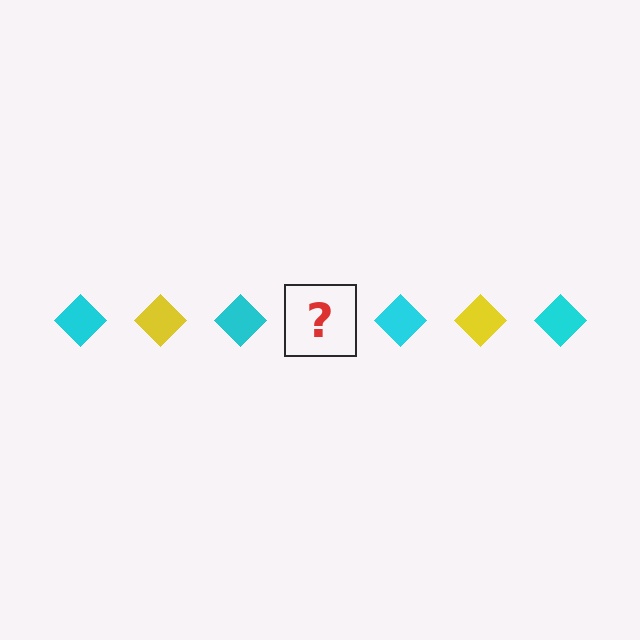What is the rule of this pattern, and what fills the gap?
The rule is that the pattern cycles through cyan, yellow diamonds. The gap should be filled with a yellow diamond.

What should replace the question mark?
The question mark should be replaced with a yellow diamond.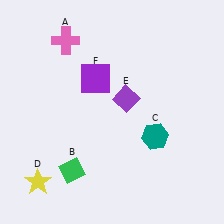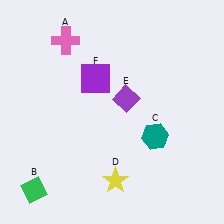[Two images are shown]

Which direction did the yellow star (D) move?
The yellow star (D) moved right.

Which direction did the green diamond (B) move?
The green diamond (B) moved left.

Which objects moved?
The objects that moved are: the green diamond (B), the yellow star (D).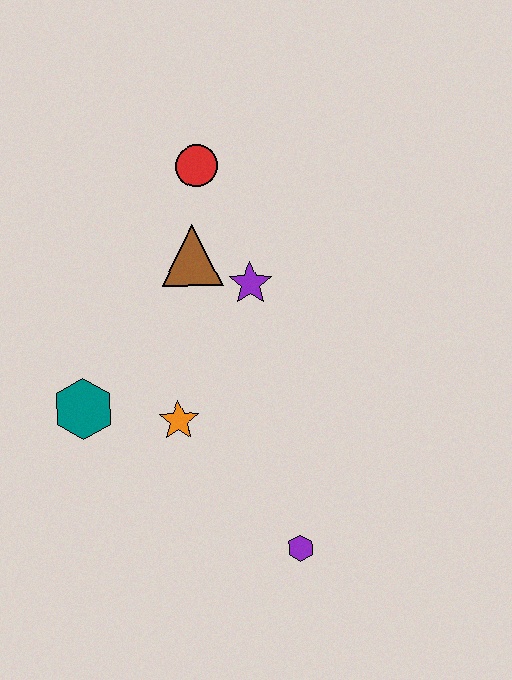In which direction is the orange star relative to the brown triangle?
The orange star is below the brown triangle.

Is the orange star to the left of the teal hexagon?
No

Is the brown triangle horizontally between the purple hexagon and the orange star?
Yes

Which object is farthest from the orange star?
The red circle is farthest from the orange star.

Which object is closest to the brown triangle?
The purple star is closest to the brown triangle.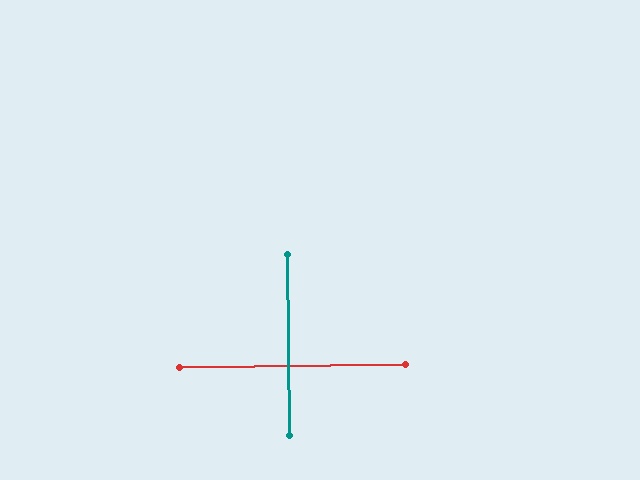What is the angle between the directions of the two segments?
Approximately 90 degrees.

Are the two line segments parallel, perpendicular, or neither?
Perpendicular — they meet at approximately 90°.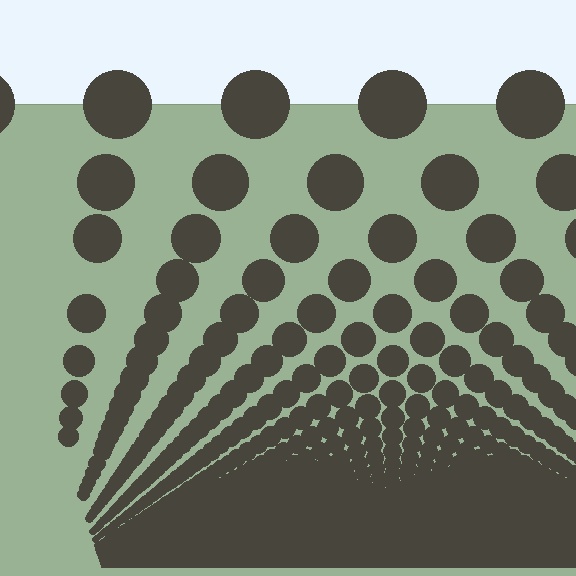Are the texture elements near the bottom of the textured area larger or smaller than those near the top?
Smaller. The gradient is inverted — elements near the bottom are smaller and denser.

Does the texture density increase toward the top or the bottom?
Density increases toward the bottom.